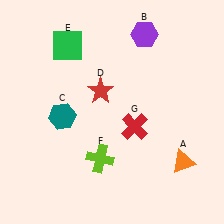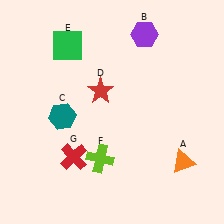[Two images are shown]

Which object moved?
The red cross (G) moved left.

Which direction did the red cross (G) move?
The red cross (G) moved left.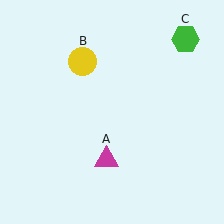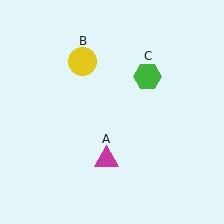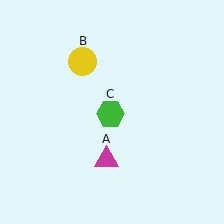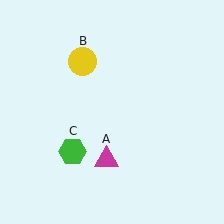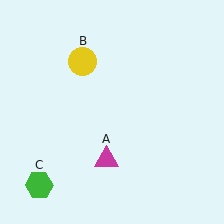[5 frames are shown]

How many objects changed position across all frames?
1 object changed position: green hexagon (object C).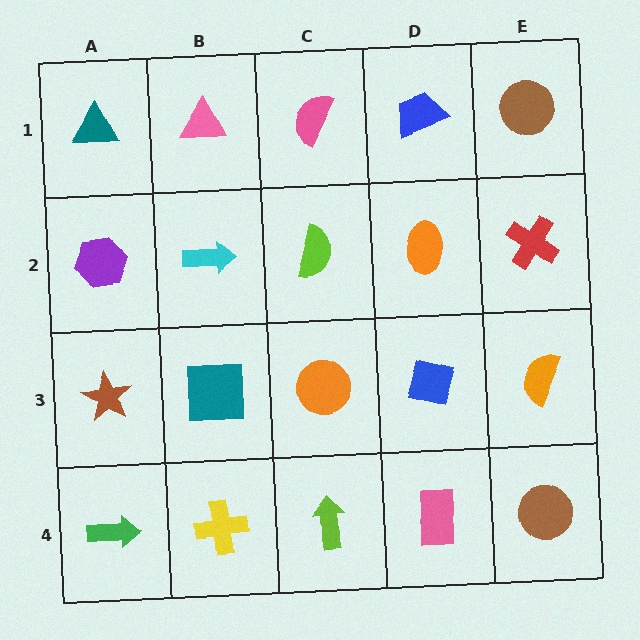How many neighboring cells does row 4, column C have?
3.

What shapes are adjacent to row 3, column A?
A purple hexagon (row 2, column A), a green arrow (row 4, column A), a teal square (row 3, column B).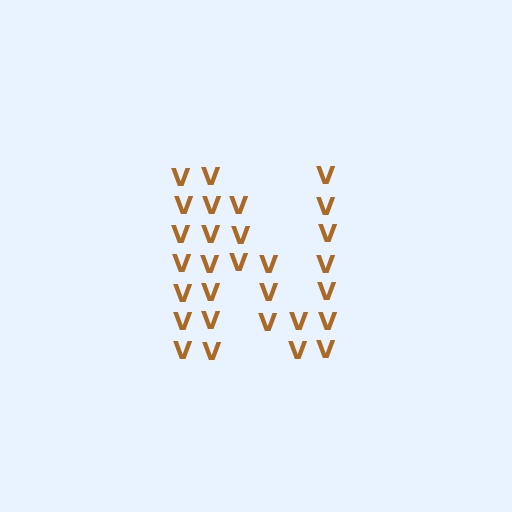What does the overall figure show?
The overall figure shows the letter N.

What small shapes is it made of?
It is made of small letter V's.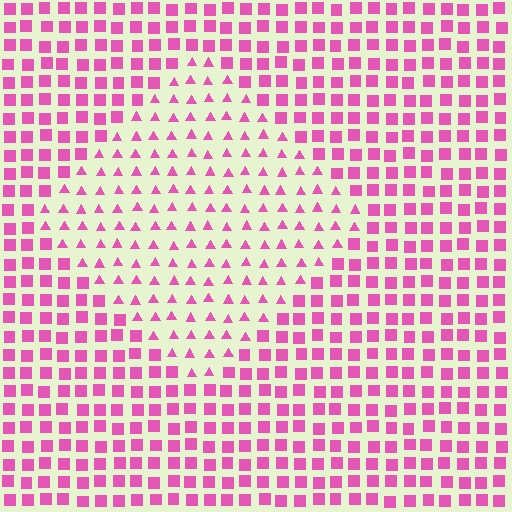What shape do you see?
I see a diamond.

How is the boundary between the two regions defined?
The boundary is defined by a change in element shape: triangles inside vs. squares outside. All elements share the same color and spacing.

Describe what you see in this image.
The image is filled with small pink elements arranged in a uniform grid. A diamond-shaped region contains triangles, while the surrounding area contains squares. The boundary is defined purely by the change in element shape.